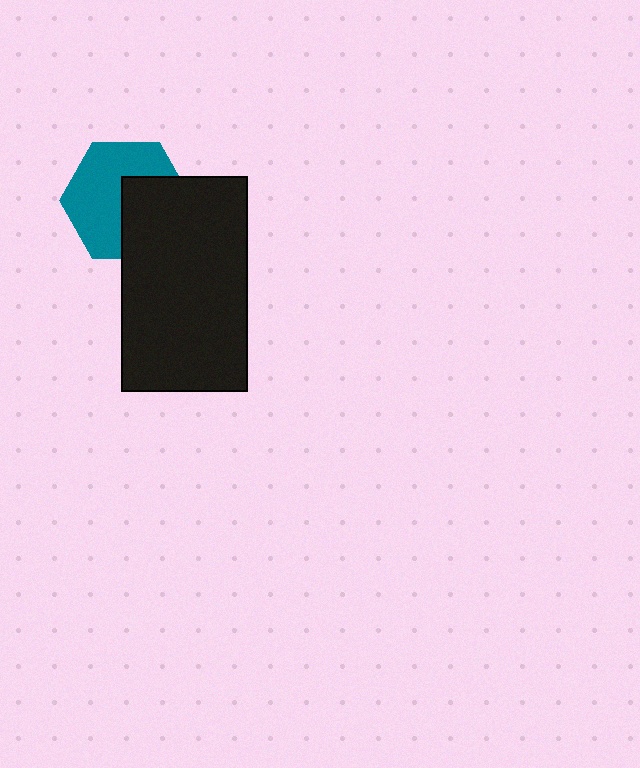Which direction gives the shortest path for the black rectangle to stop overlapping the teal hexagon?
Moving toward the lower-right gives the shortest separation.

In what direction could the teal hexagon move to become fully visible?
The teal hexagon could move toward the upper-left. That would shift it out from behind the black rectangle entirely.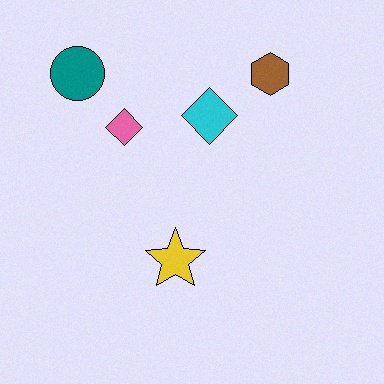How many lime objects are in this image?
There are no lime objects.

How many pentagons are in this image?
There are no pentagons.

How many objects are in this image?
There are 5 objects.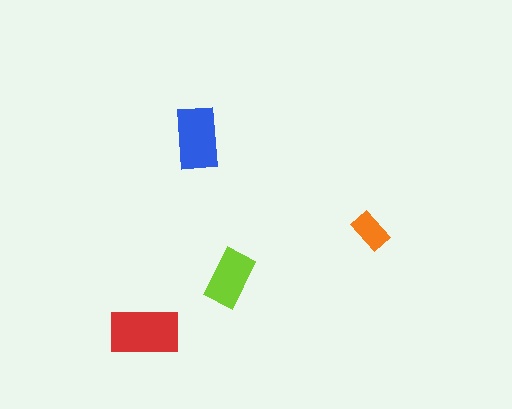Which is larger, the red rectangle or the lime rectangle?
The red one.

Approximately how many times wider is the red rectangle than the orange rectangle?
About 2 times wider.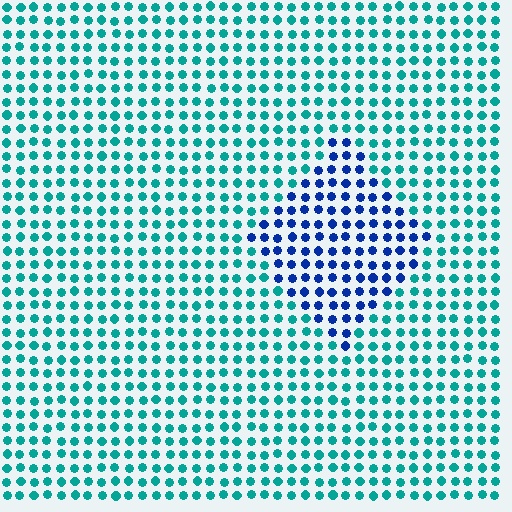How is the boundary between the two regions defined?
The boundary is defined purely by a slight shift in hue (about 49 degrees). Spacing, size, and orientation are identical on both sides.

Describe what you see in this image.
The image is filled with small teal elements in a uniform arrangement. A diamond-shaped region is visible where the elements are tinted to a slightly different hue, forming a subtle color boundary.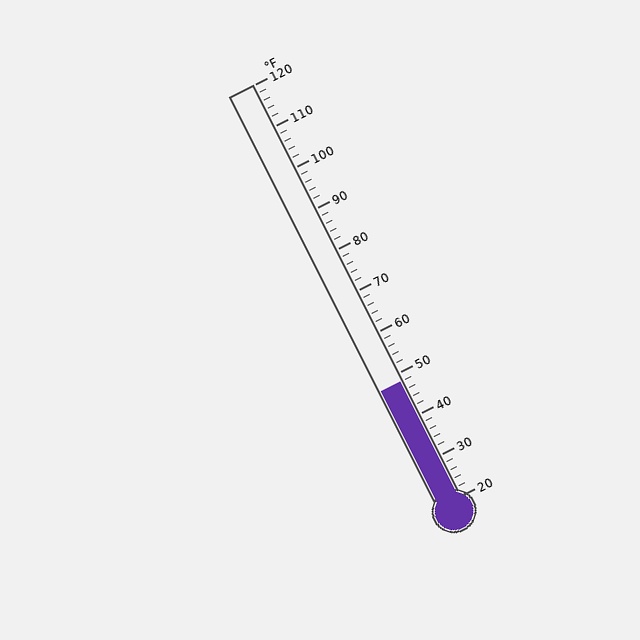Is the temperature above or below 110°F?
The temperature is below 110°F.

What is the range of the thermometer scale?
The thermometer scale ranges from 20°F to 120°F.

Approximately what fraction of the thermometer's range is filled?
The thermometer is filled to approximately 30% of its range.